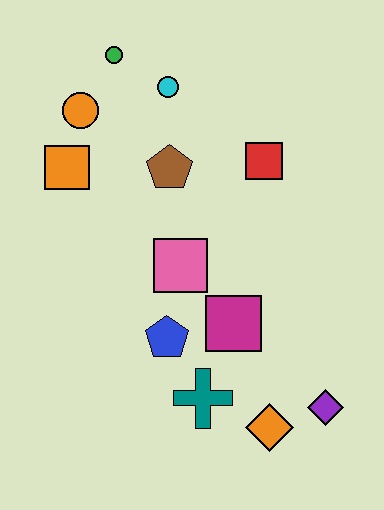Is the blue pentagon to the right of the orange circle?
Yes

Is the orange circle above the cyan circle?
No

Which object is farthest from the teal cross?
The green circle is farthest from the teal cross.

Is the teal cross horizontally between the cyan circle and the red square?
Yes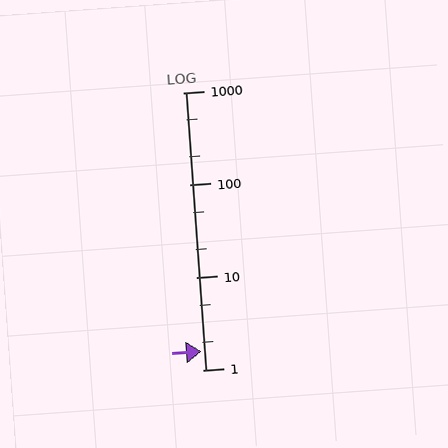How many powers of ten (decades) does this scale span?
The scale spans 3 decades, from 1 to 1000.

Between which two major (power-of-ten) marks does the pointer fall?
The pointer is between 1 and 10.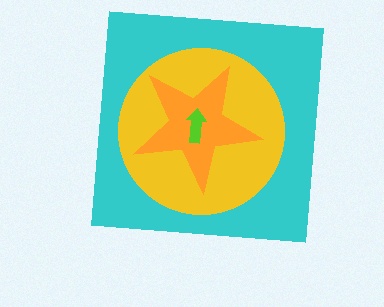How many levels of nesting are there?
4.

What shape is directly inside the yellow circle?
The orange star.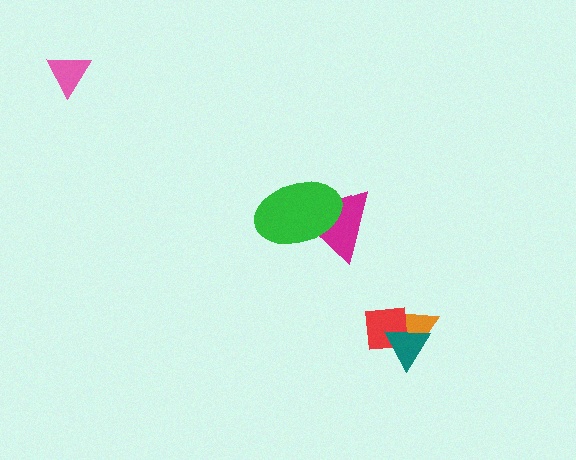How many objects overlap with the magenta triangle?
1 object overlaps with the magenta triangle.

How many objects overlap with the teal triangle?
2 objects overlap with the teal triangle.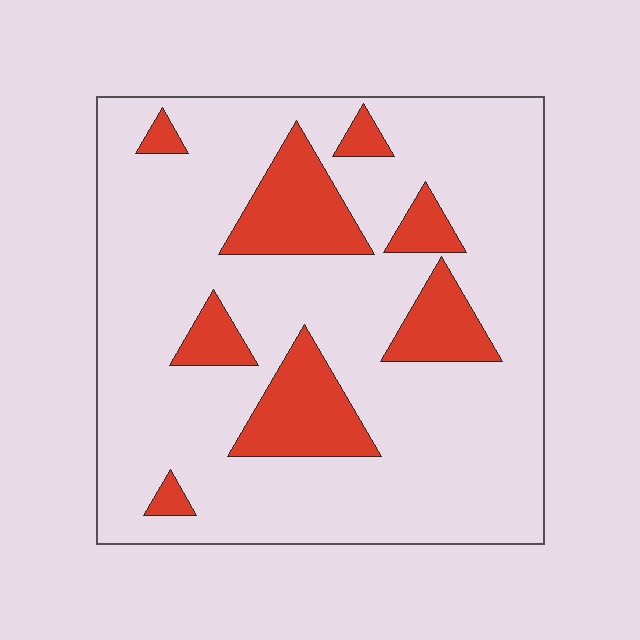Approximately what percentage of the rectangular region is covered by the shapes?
Approximately 20%.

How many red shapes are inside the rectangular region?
8.